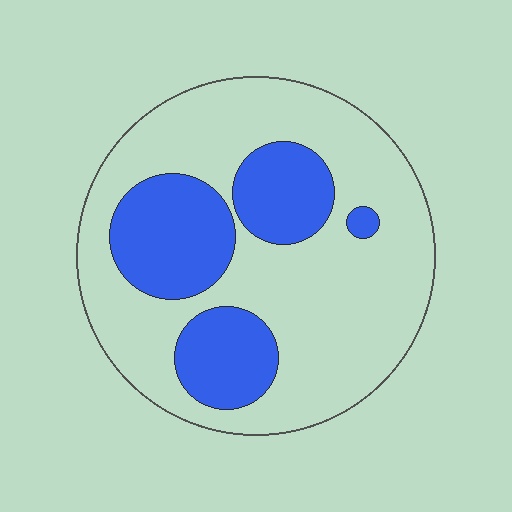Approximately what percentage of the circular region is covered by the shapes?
Approximately 30%.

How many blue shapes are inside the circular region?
4.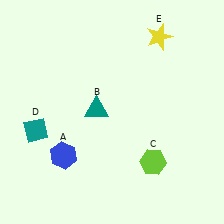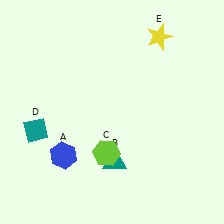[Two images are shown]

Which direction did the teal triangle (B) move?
The teal triangle (B) moved down.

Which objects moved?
The objects that moved are: the teal triangle (B), the lime hexagon (C).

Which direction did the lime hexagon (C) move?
The lime hexagon (C) moved left.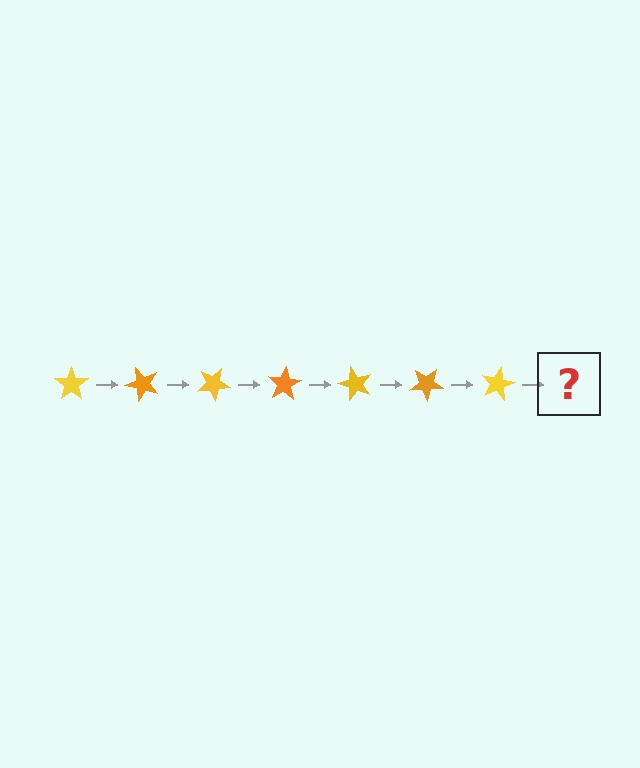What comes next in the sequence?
The next element should be an orange star, rotated 350 degrees from the start.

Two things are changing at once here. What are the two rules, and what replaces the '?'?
The two rules are that it rotates 50 degrees each step and the color cycles through yellow and orange. The '?' should be an orange star, rotated 350 degrees from the start.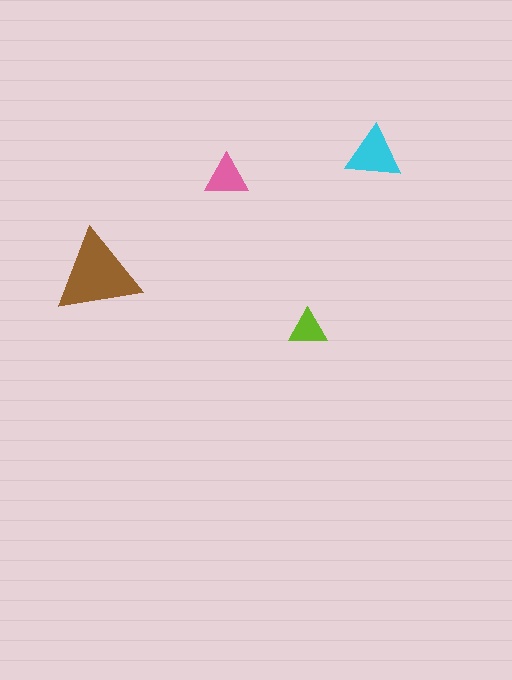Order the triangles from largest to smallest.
the brown one, the cyan one, the pink one, the lime one.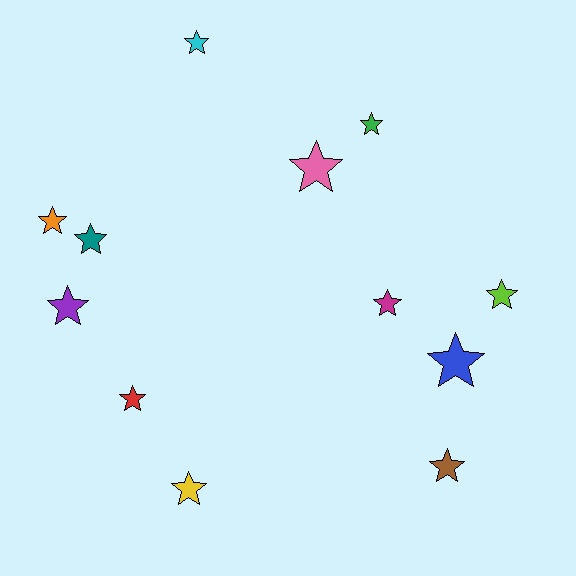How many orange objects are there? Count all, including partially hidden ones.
There is 1 orange object.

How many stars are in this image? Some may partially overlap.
There are 12 stars.